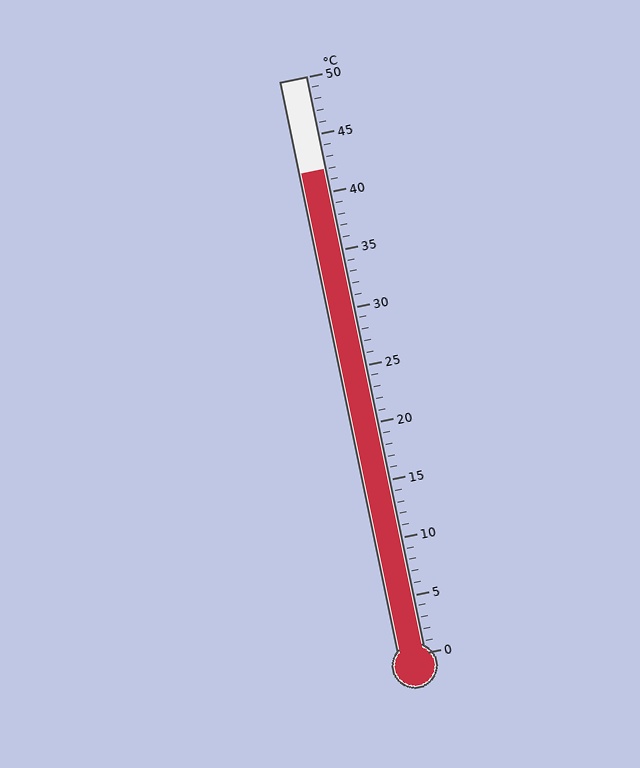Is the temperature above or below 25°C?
The temperature is above 25°C.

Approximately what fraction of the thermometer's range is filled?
The thermometer is filled to approximately 85% of its range.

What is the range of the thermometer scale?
The thermometer scale ranges from 0°C to 50°C.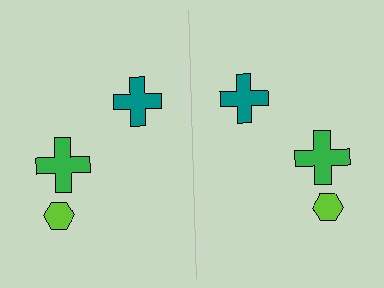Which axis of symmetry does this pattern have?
The pattern has a vertical axis of symmetry running through the center of the image.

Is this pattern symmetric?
Yes, this pattern has bilateral (reflection) symmetry.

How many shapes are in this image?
There are 6 shapes in this image.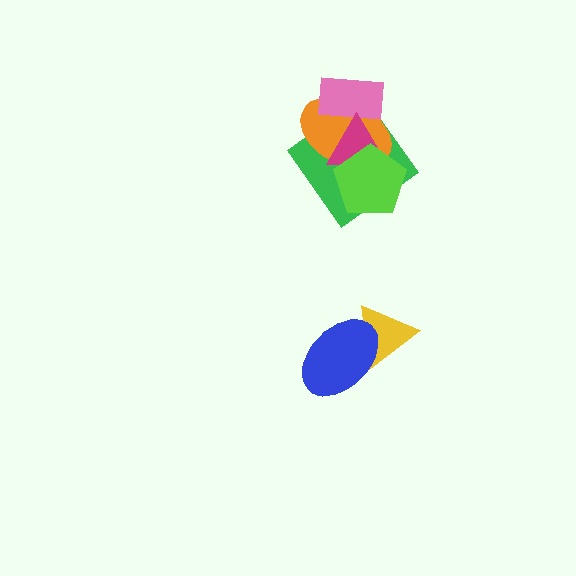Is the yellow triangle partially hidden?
Yes, it is partially covered by another shape.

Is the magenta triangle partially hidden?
Yes, it is partially covered by another shape.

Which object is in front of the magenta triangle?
The lime pentagon is in front of the magenta triangle.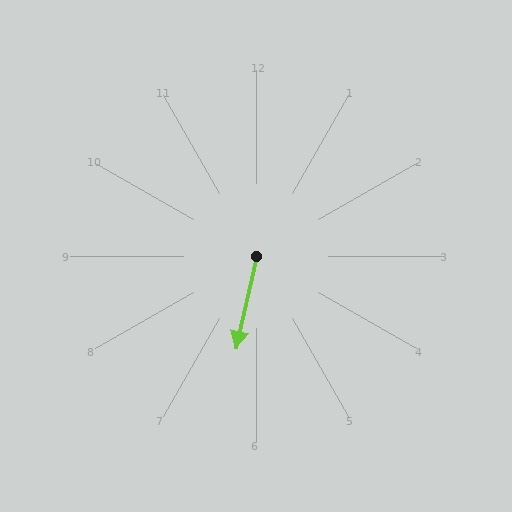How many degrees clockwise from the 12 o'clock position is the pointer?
Approximately 192 degrees.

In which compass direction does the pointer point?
South.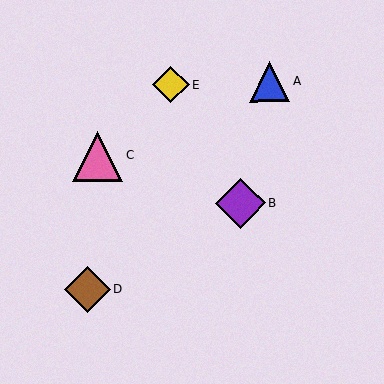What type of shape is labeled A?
Shape A is a blue triangle.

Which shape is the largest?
The purple diamond (labeled B) is the largest.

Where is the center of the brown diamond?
The center of the brown diamond is at (87, 289).